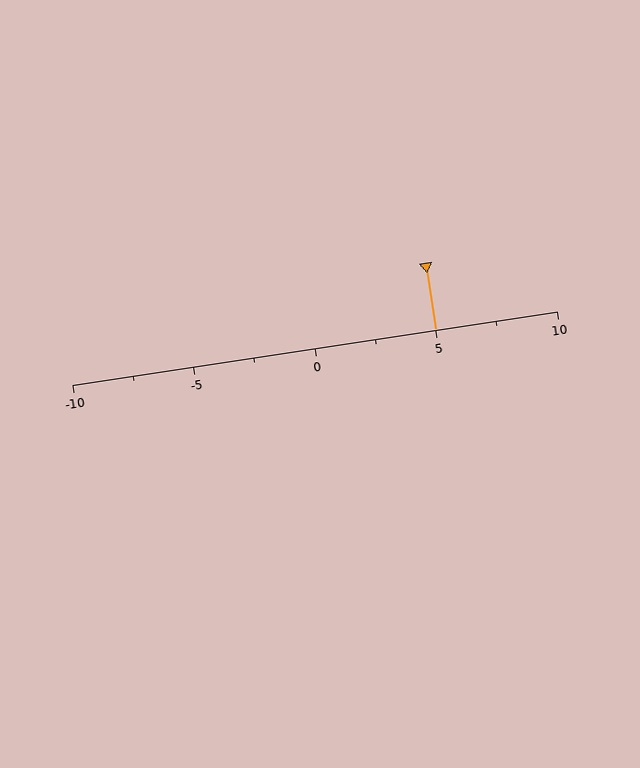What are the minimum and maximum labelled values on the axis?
The axis runs from -10 to 10.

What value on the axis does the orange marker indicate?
The marker indicates approximately 5.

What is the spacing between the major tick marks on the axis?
The major ticks are spaced 5 apart.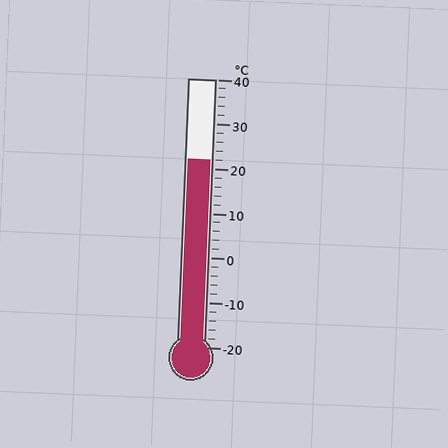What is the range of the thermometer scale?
The thermometer scale ranges from -20°C to 40°C.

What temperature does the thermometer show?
The thermometer shows approximately 22°C.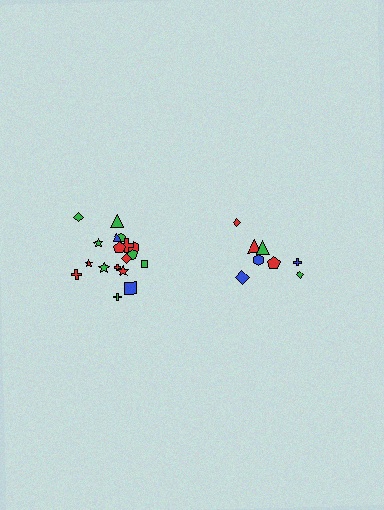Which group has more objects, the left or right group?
The left group.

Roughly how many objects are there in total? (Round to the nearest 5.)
Roughly 25 objects in total.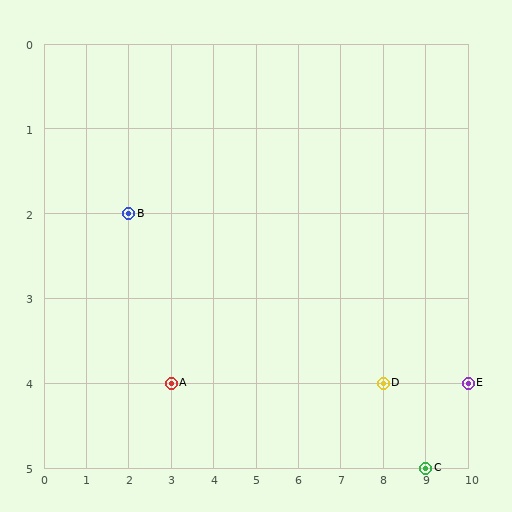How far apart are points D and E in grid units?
Points D and E are 2 columns apart.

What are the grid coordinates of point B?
Point B is at grid coordinates (2, 2).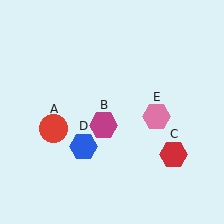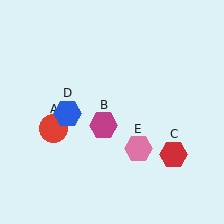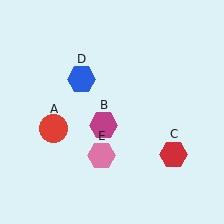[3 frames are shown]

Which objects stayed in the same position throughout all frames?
Red circle (object A) and magenta hexagon (object B) and red hexagon (object C) remained stationary.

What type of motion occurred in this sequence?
The blue hexagon (object D), pink hexagon (object E) rotated clockwise around the center of the scene.